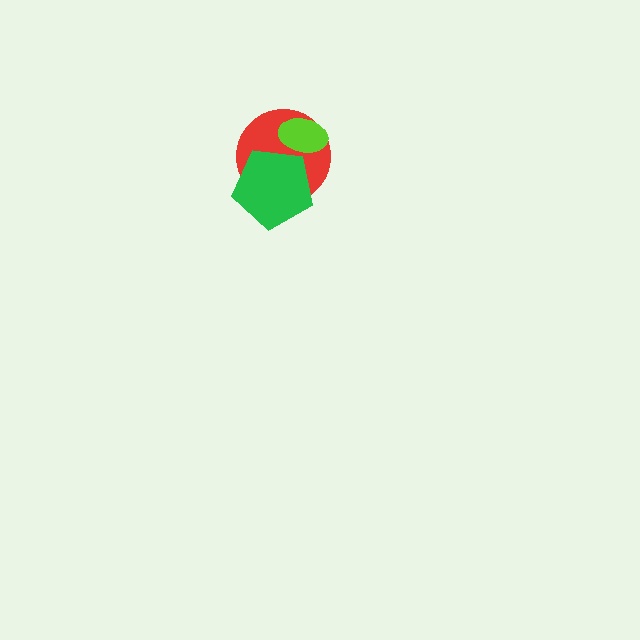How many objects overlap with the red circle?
2 objects overlap with the red circle.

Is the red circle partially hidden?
Yes, it is partially covered by another shape.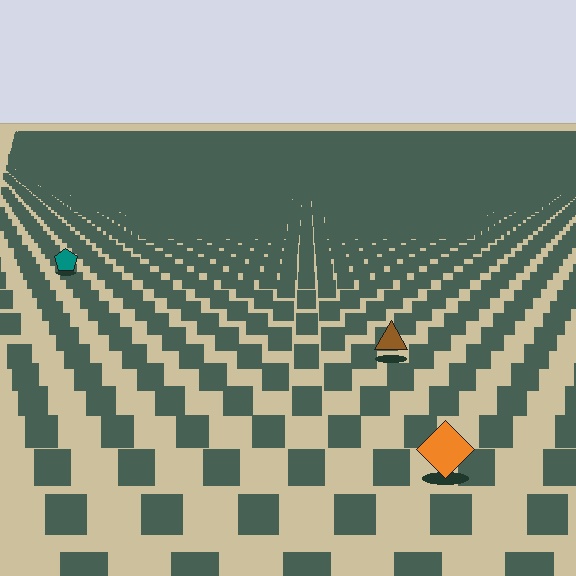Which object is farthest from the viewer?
The teal pentagon is farthest from the viewer. It appears smaller and the ground texture around it is denser.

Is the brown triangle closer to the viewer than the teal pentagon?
Yes. The brown triangle is closer — you can tell from the texture gradient: the ground texture is coarser near it.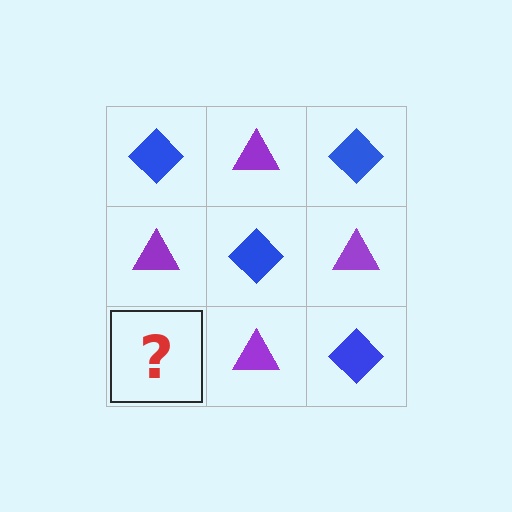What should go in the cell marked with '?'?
The missing cell should contain a blue diamond.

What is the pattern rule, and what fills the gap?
The rule is that it alternates blue diamond and purple triangle in a checkerboard pattern. The gap should be filled with a blue diamond.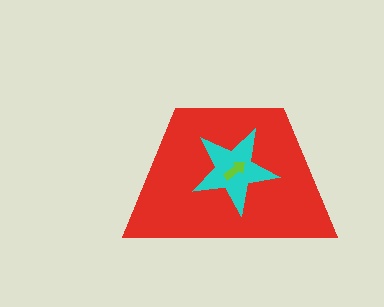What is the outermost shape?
The red trapezoid.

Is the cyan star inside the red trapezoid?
Yes.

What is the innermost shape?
The lime arrow.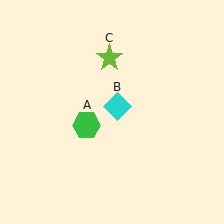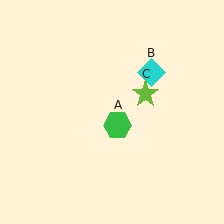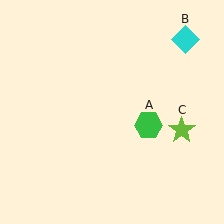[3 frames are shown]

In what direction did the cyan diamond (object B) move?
The cyan diamond (object B) moved up and to the right.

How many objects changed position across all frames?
3 objects changed position: green hexagon (object A), cyan diamond (object B), lime star (object C).